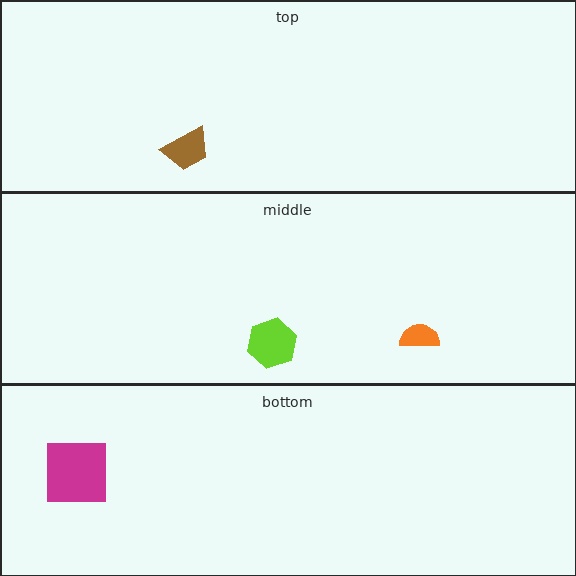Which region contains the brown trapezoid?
The top region.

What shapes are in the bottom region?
The magenta square.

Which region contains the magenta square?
The bottom region.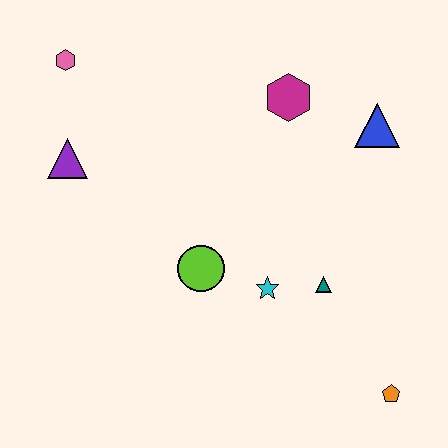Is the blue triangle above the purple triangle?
Yes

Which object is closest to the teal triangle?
The cyan star is closest to the teal triangle.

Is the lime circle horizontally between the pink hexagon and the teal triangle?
Yes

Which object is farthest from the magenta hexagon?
The orange pentagon is farthest from the magenta hexagon.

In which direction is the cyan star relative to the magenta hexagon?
The cyan star is below the magenta hexagon.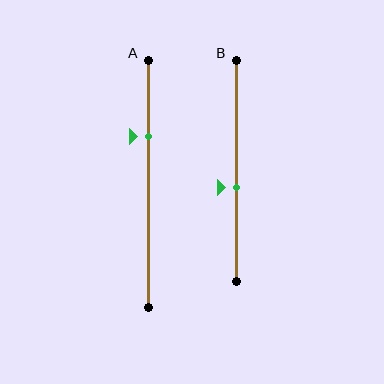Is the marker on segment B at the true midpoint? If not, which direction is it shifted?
No, the marker on segment B is shifted downward by about 7% of the segment length.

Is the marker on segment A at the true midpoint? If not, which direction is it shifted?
No, the marker on segment A is shifted upward by about 19% of the segment length.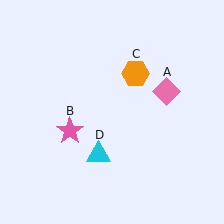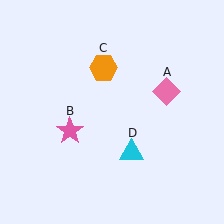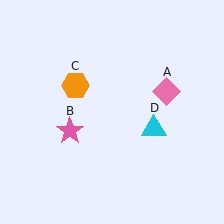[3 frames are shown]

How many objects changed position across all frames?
2 objects changed position: orange hexagon (object C), cyan triangle (object D).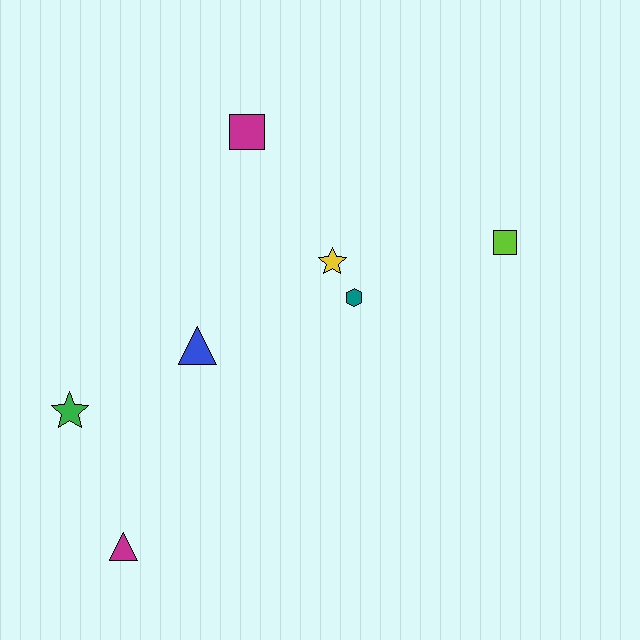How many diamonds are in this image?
There are no diamonds.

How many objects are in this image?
There are 7 objects.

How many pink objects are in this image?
There are no pink objects.